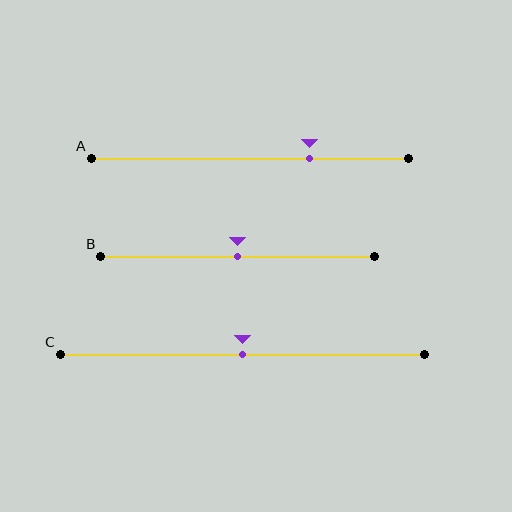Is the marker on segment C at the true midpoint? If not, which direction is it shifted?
Yes, the marker on segment C is at the true midpoint.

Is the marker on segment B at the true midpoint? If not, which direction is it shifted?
Yes, the marker on segment B is at the true midpoint.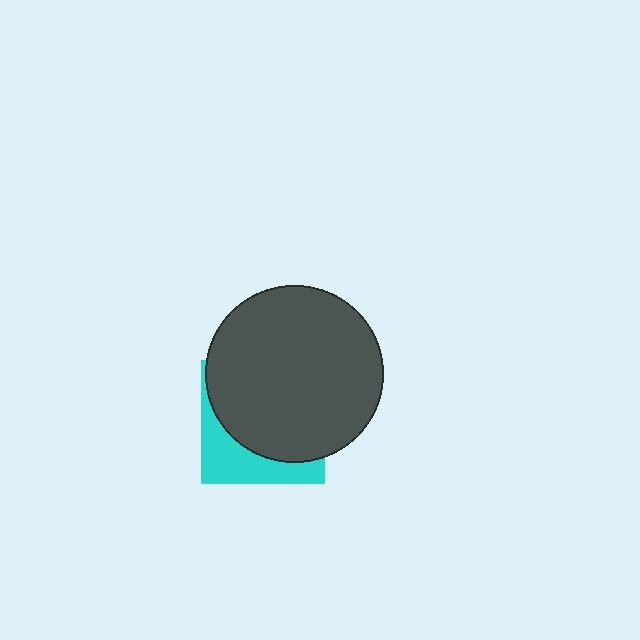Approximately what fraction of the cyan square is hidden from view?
Roughly 70% of the cyan square is hidden behind the dark gray circle.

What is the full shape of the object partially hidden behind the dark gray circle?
The partially hidden object is a cyan square.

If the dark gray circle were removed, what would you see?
You would see the complete cyan square.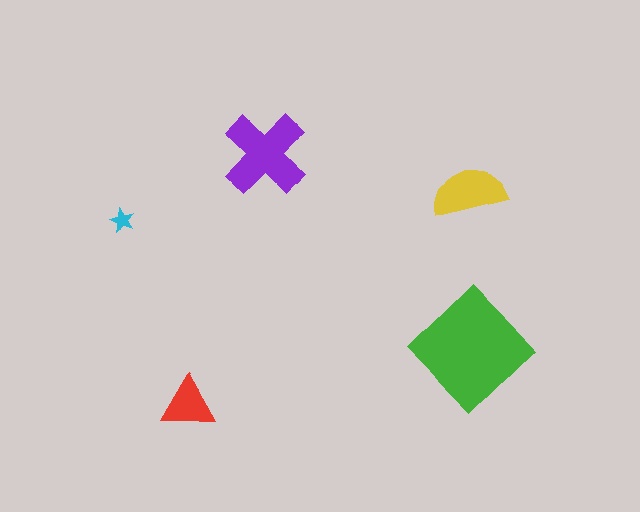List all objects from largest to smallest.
The green diamond, the purple cross, the yellow semicircle, the red triangle, the cyan star.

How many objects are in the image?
There are 5 objects in the image.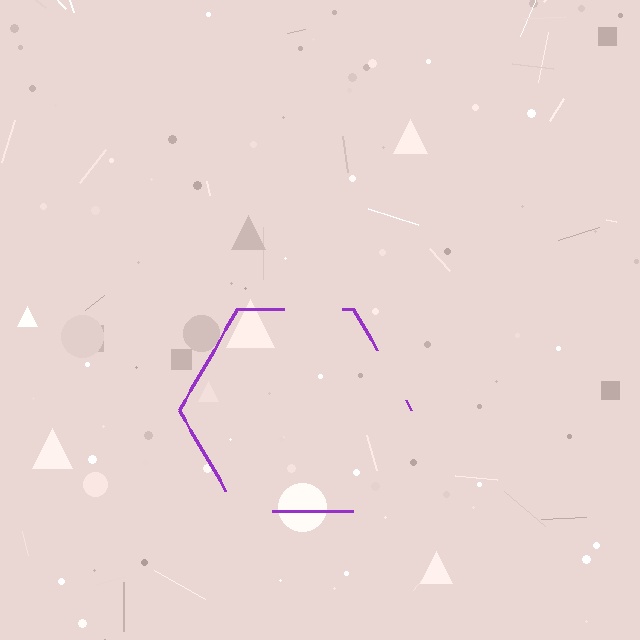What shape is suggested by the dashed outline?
The dashed outline suggests a hexagon.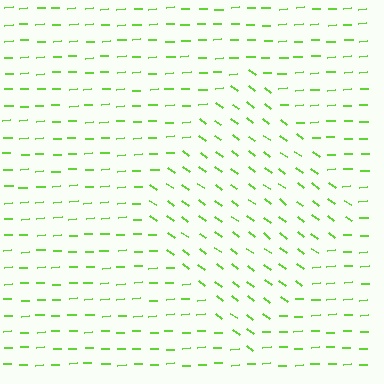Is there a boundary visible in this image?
Yes, there is a texture boundary formed by a change in line orientation.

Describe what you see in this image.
The image is filled with small lime line segments. A diamond region in the image has lines oriented differently from the surrounding lines, creating a visible texture boundary.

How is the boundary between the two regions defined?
The boundary is defined purely by a change in line orientation (approximately 40 degrees difference). All lines are the same color and thickness.